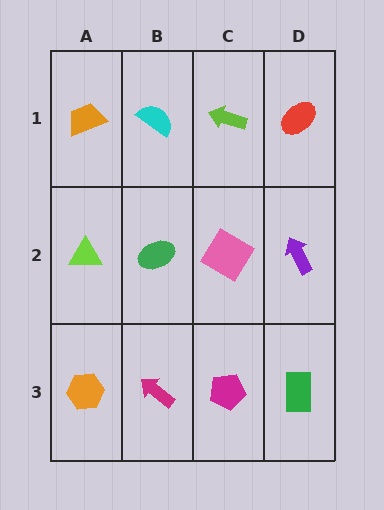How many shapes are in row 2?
4 shapes.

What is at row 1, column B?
A cyan semicircle.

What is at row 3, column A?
An orange hexagon.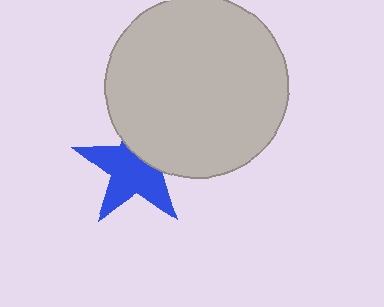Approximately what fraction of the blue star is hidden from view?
Roughly 35% of the blue star is hidden behind the light gray circle.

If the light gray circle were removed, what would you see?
You would see the complete blue star.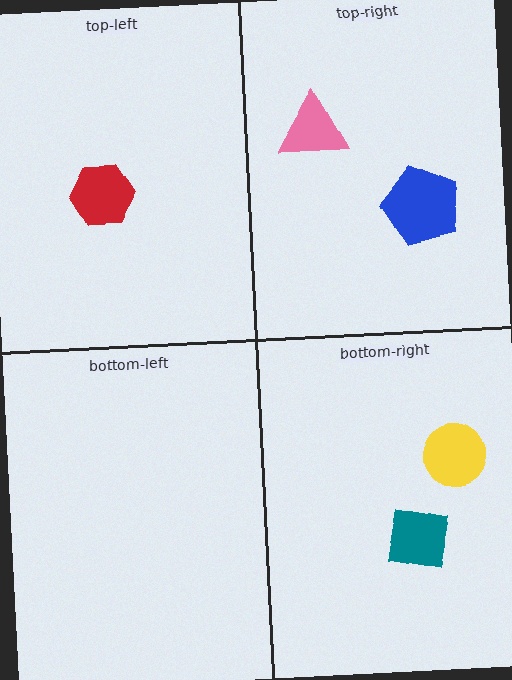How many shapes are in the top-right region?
2.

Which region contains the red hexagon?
The top-left region.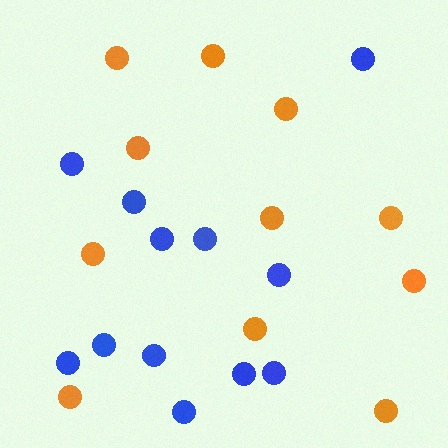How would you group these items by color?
There are 2 groups: one group of orange circles (11) and one group of blue circles (12).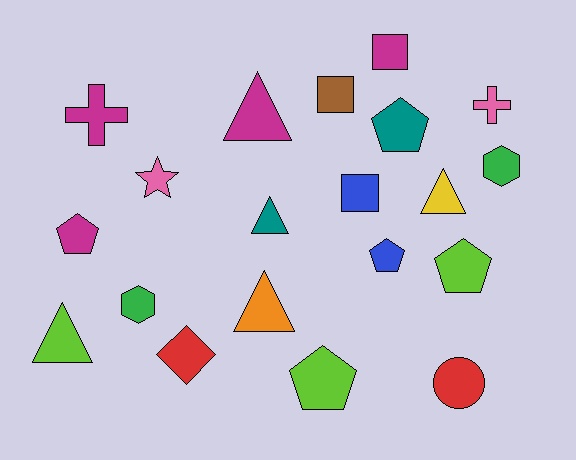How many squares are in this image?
There are 3 squares.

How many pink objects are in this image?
There are 2 pink objects.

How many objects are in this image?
There are 20 objects.